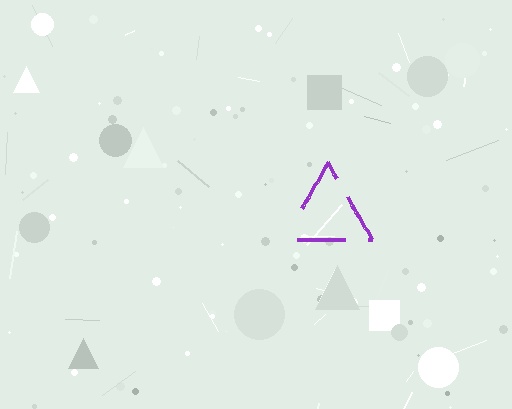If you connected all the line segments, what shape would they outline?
They would outline a triangle.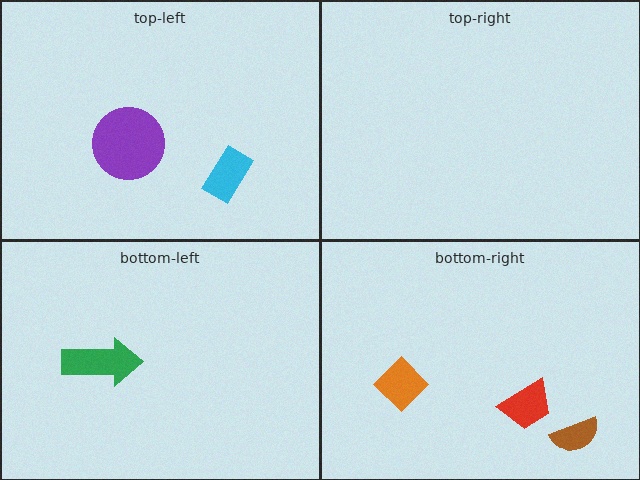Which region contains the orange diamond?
The bottom-right region.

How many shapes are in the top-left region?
2.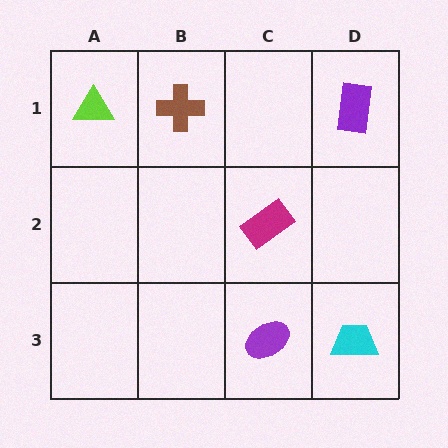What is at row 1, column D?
A purple rectangle.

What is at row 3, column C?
A purple ellipse.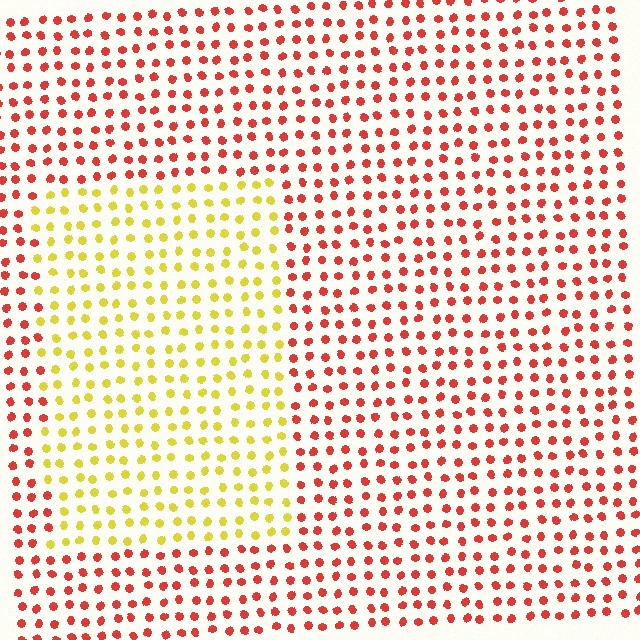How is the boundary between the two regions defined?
The boundary is defined purely by a slight shift in hue (about 58 degrees). Spacing, size, and orientation are identical on both sides.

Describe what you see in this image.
The image is filled with small red elements in a uniform arrangement. A rectangle-shaped region is visible where the elements are tinted to a slightly different hue, forming a subtle color boundary.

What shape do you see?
I see a rectangle.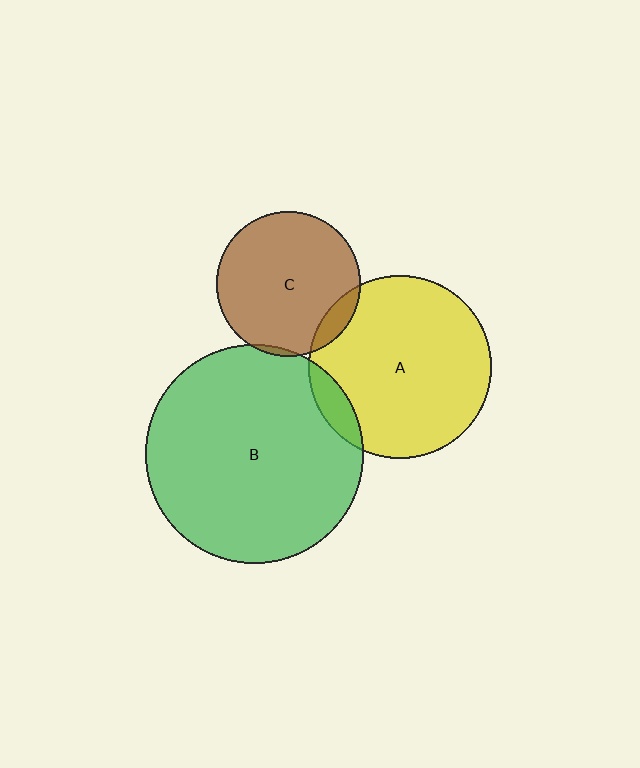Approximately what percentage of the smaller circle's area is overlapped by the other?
Approximately 10%.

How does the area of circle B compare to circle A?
Approximately 1.4 times.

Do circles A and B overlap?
Yes.